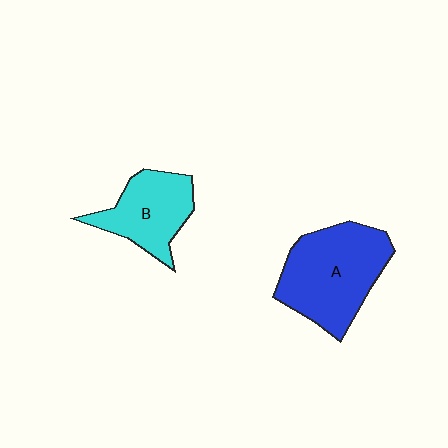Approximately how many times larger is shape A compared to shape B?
Approximately 1.5 times.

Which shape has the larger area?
Shape A (blue).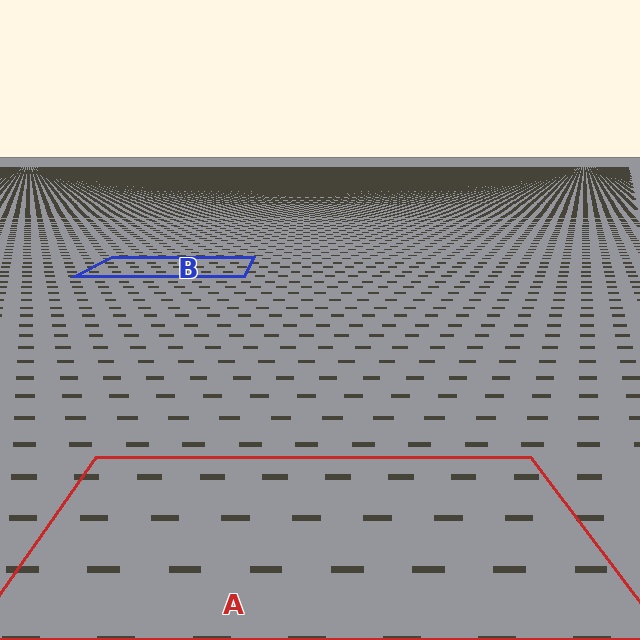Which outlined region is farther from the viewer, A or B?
Region B is farther from the viewer — the texture elements inside it appear smaller and more densely packed.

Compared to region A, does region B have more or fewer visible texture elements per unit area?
Region B has more texture elements per unit area — they are packed more densely because it is farther away.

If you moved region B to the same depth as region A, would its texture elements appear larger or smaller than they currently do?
They would appear larger. At a closer depth, the same texture elements are projected at a bigger on-screen size.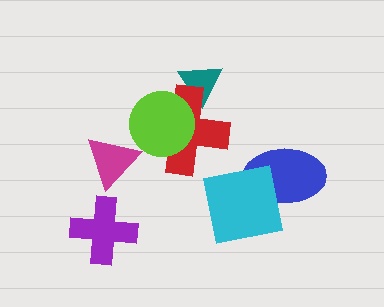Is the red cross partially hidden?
Yes, it is partially covered by another shape.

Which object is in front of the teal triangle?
The red cross is in front of the teal triangle.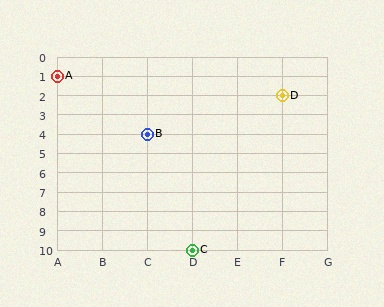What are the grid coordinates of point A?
Point A is at grid coordinates (A, 1).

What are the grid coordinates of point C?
Point C is at grid coordinates (D, 10).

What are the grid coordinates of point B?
Point B is at grid coordinates (C, 4).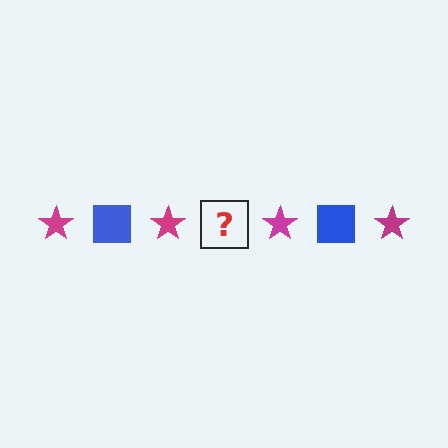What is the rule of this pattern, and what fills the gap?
The rule is that the pattern alternates between magenta star and blue square. The gap should be filled with a blue square.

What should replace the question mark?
The question mark should be replaced with a blue square.